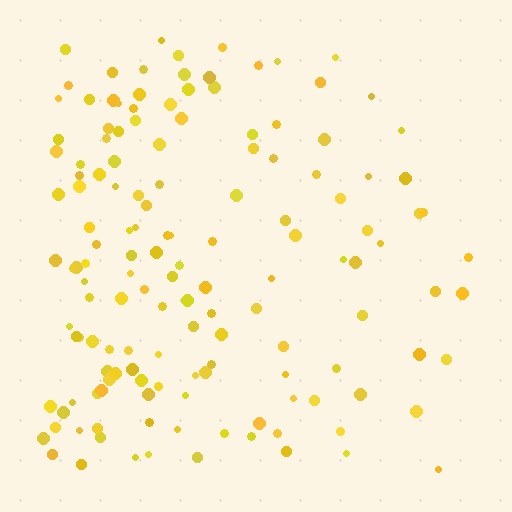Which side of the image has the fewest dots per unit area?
The right.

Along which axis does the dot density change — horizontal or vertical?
Horizontal.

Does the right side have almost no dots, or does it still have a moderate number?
Still a moderate number, just noticeably fewer than the left.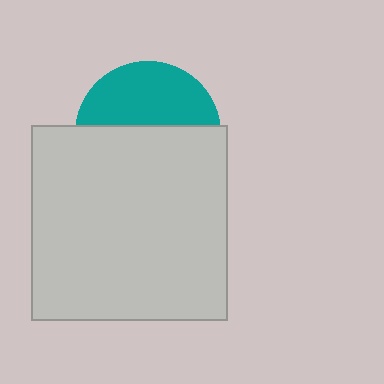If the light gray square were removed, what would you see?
You would see the complete teal circle.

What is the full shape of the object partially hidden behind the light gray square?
The partially hidden object is a teal circle.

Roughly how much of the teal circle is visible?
A small part of it is visible (roughly 43%).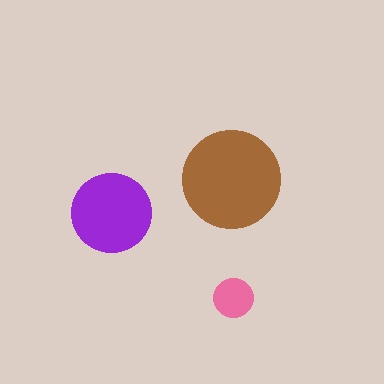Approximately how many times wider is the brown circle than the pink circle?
About 2.5 times wider.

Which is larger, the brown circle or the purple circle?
The brown one.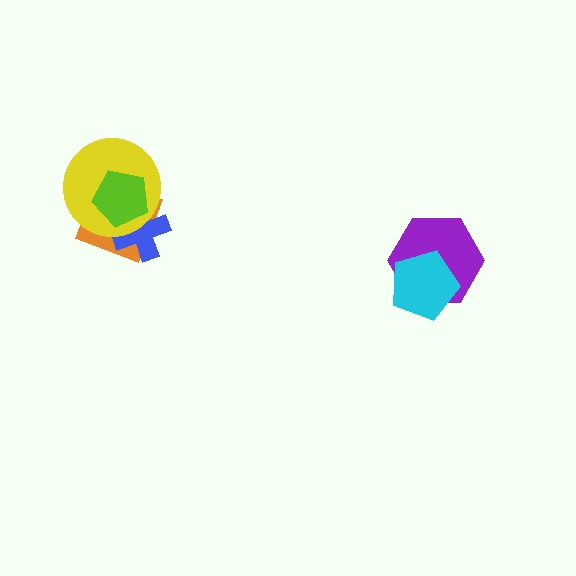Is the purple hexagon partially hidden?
Yes, it is partially covered by another shape.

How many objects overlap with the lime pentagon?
3 objects overlap with the lime pentagon.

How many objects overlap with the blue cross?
3 objects overlap with the blue cross.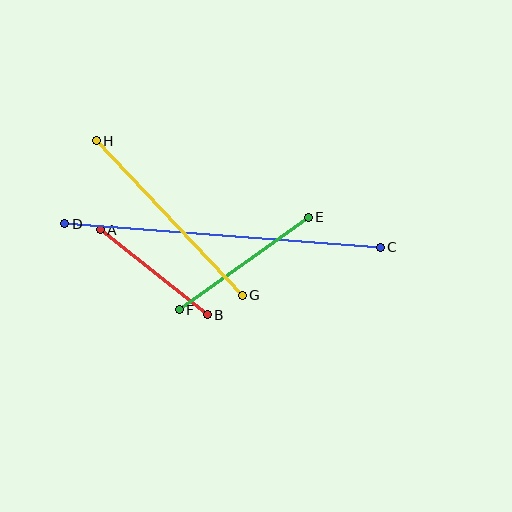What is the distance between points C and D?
The distance is approximately 317 pixels.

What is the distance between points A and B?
The distance is approximately 137 pixels.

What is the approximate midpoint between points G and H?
The midpoint is at approximately (169, 218) pixels.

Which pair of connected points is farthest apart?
Points C and D are farthest apart.